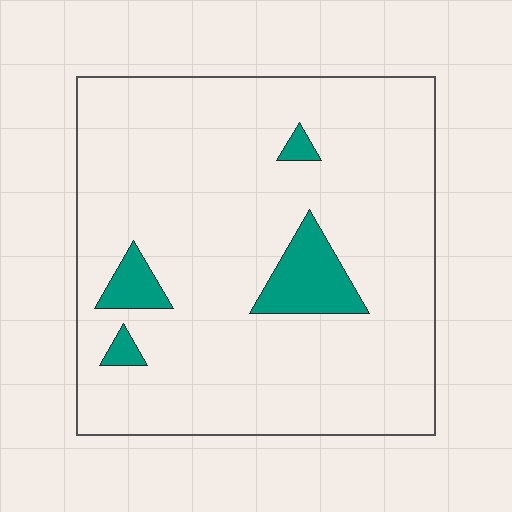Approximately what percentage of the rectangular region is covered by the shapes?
Approximately 10%.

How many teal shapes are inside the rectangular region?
4.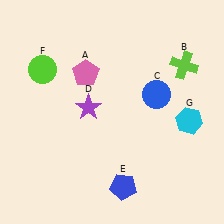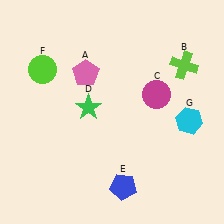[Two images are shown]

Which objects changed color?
C changed from blue to magenta. D changed from purple to green.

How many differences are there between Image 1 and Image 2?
There are 2 differences between the two images.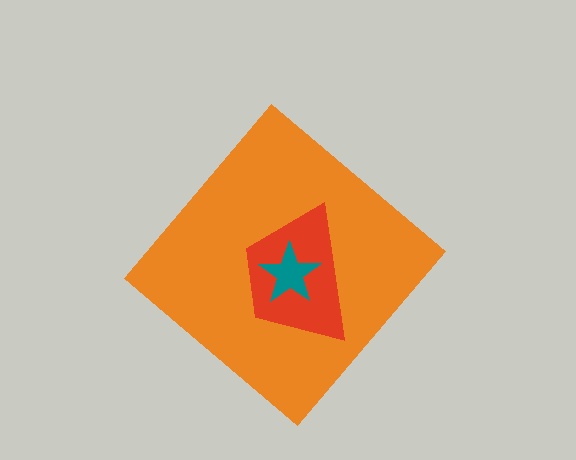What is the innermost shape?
The teal star.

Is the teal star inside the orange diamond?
Yes.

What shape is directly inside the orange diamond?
The red trapezoid.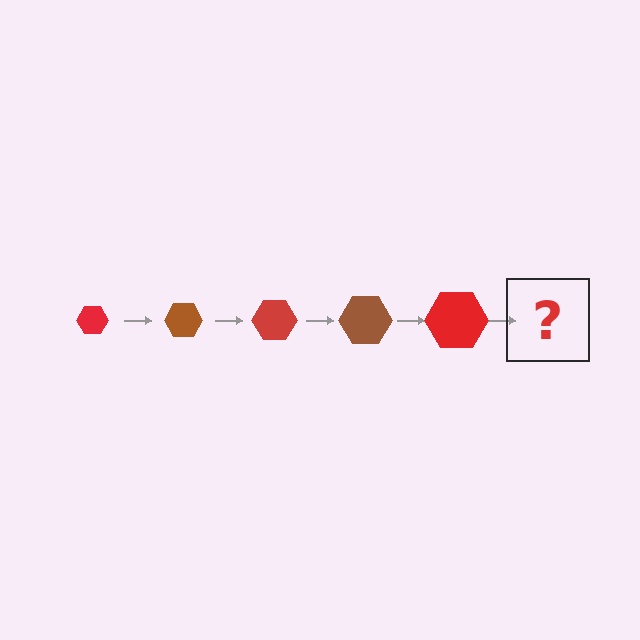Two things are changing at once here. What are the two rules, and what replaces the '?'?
The two rules are that the hexagon grows larger each step and the color cycles through red and brown. The '?' should be a brown hexagon, larger than the previous one.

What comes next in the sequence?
The next element should be a brown hexagon, larger than the previous one.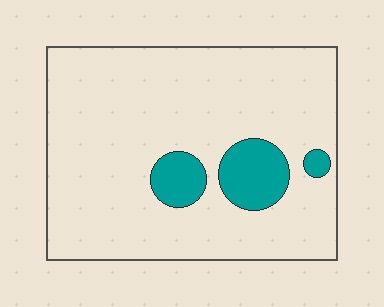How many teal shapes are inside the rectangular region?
3.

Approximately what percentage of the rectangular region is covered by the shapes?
Approximately 10%.